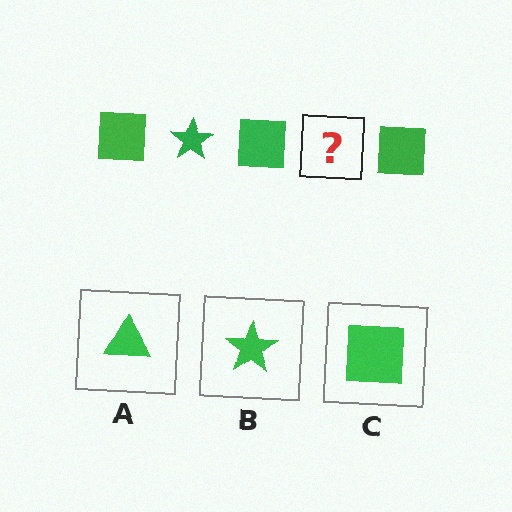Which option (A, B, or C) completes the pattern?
B.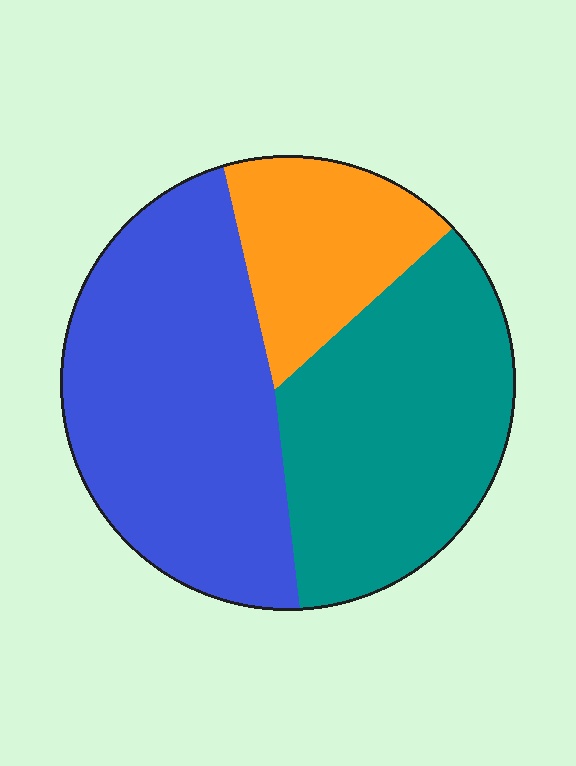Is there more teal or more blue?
Blue.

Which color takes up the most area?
Blue, at roughly 45%.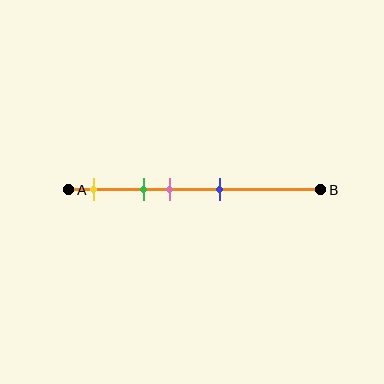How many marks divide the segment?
There are 4 marks dividing the segment.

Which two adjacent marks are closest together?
The green and pink marks are the closest adjacent pair.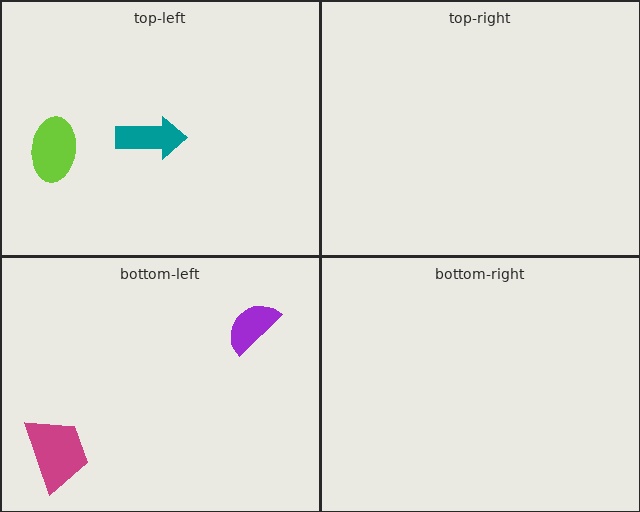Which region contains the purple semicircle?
The bottom-left region.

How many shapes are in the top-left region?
2.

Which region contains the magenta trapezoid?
The bottom-left region.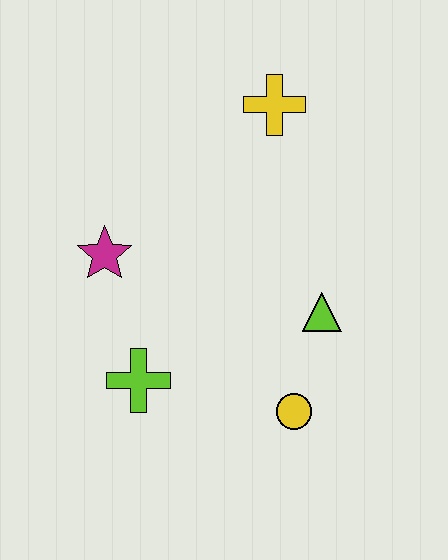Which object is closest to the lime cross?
The magenta star is closest to the lime cross.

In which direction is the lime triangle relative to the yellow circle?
The lime triangle is above the yellow circle.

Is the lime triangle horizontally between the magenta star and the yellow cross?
No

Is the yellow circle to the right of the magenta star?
Yes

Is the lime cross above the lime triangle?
No